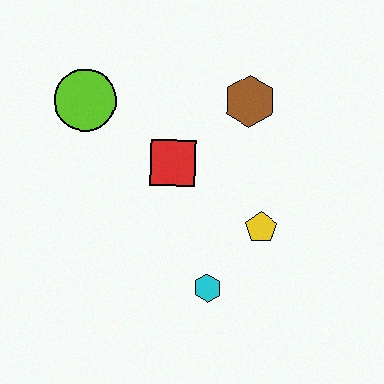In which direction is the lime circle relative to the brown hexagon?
The lime circle is to the left of the brown hexagon.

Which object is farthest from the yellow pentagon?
The lime circle is farthest from the yellow pentagon.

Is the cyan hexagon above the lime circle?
No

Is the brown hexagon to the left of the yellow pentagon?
Yes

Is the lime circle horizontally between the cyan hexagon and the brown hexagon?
No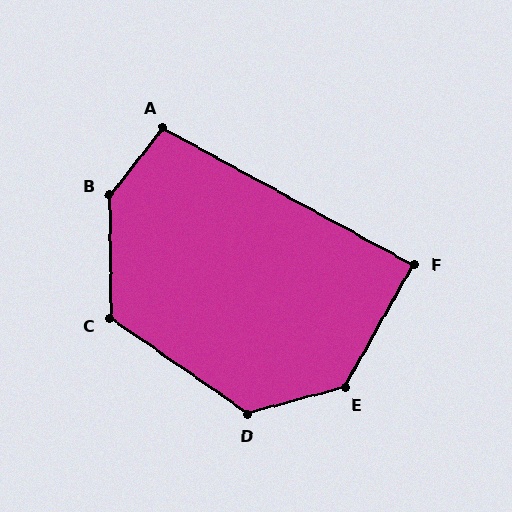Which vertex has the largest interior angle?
B, at approximately 141 degrees.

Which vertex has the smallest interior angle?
F, at approximately 89 degrees.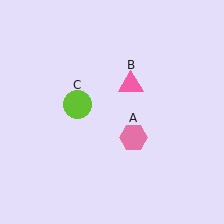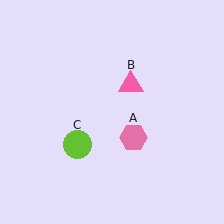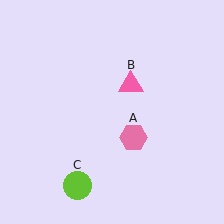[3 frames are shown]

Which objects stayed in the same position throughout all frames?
Pink hexagon (object A) and pink triangle (object B) remained stationary.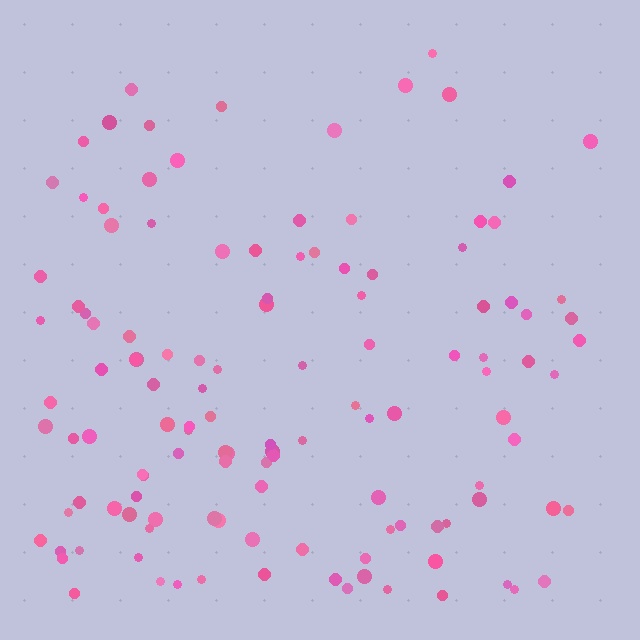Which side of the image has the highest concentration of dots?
The bottom.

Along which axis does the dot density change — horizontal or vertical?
Vertical.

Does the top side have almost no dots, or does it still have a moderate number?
Still a moderate number, just noticeably fewer than the bottom.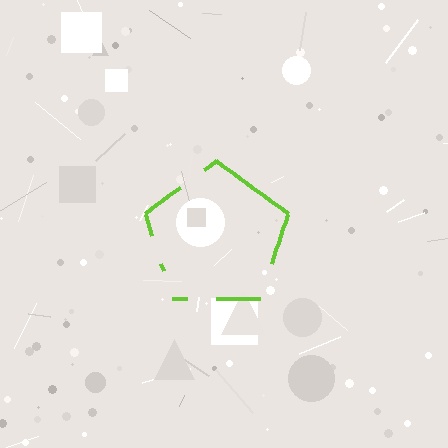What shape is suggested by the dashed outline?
The dashed outline suggests a pentagon.